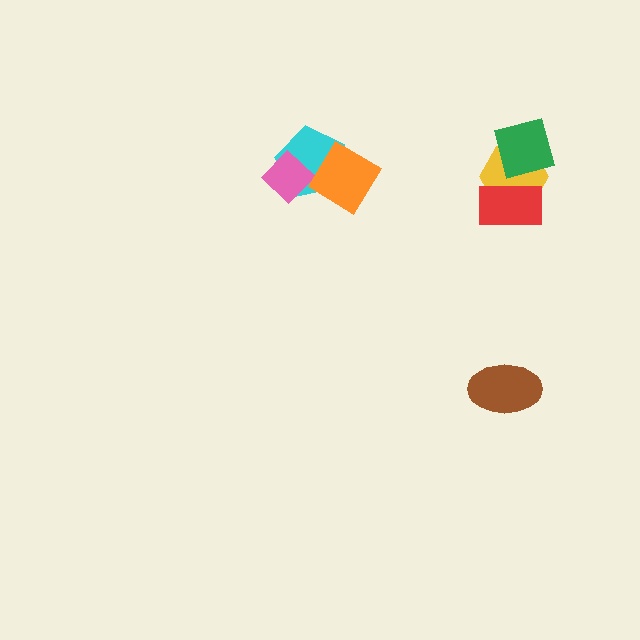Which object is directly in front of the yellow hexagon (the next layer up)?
The green square is directly in front of the yellow hexagon.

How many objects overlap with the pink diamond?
2 objects overlap with the pink diamond.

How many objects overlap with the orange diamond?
2 objects overlap with the orange diamond.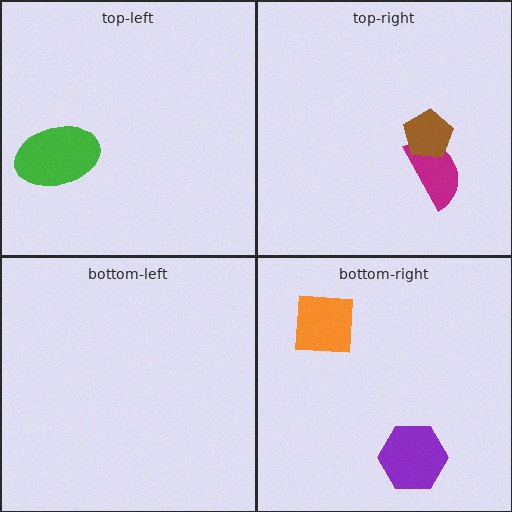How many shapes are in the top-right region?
2.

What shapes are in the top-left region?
The green ellipse.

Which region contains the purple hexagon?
The bottom-right region.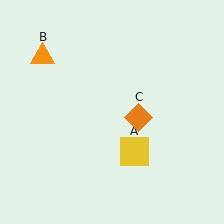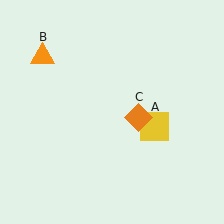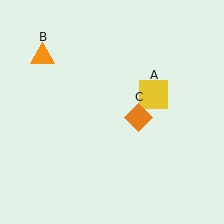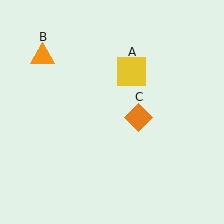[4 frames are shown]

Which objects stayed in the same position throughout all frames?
Orange triangle (object B) and orange diamond (object C) remained stationary.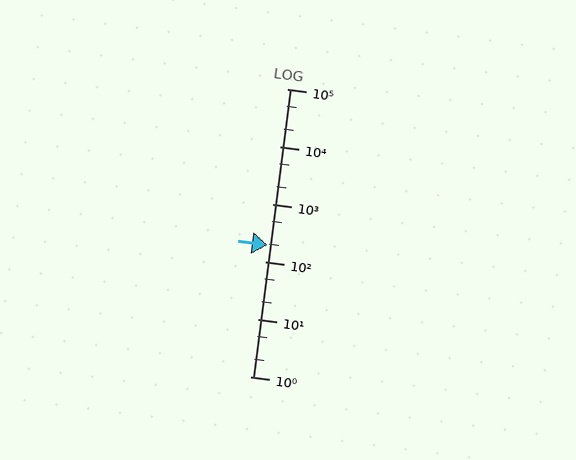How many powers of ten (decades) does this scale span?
The scale spans 5 decades, from 1 to 100000.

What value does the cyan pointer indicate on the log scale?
The pointer indicates approximately 190.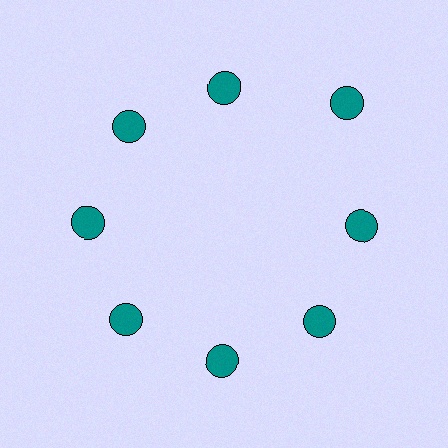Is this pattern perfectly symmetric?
No. The 8 teal circles are arranged in a ring, but one element near the 2 o'clock position is pushed outward from the center, breaking the 8-fold rotational symmetry.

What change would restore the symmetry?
The symmetry would be restored by moving it inward, back onto the ring so that all 8 circles sit at equal angles and equal distance from the center.